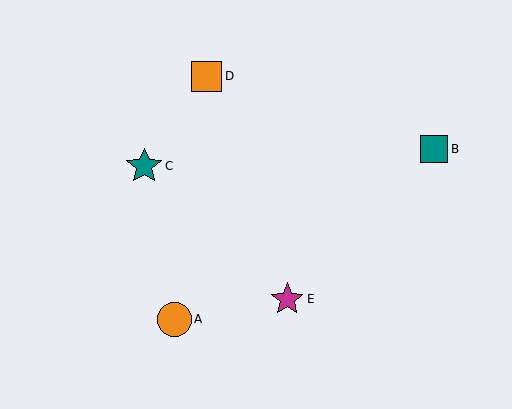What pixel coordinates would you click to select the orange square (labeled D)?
Click at (207, 76) to select the orange square D.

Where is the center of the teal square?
The center of the teal square is at (434, 149).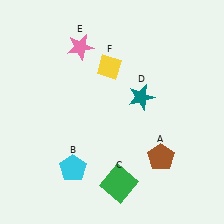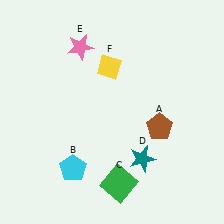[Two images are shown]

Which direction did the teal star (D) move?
The teal star (D) moved down.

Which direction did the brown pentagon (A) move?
The brown pentagon (A) moved up.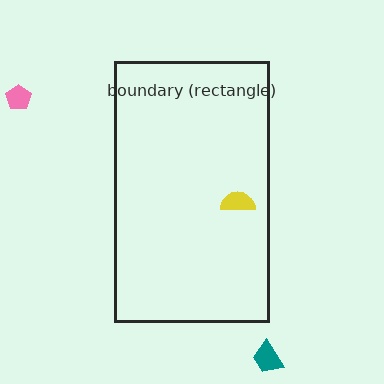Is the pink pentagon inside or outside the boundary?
Outside.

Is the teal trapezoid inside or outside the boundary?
Outside.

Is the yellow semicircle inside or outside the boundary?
Inside.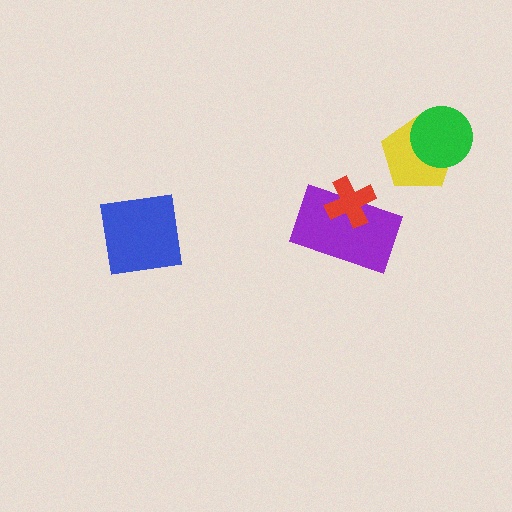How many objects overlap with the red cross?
1 object overlaps with the red cross.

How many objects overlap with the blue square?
0 objects overlap with the blue square.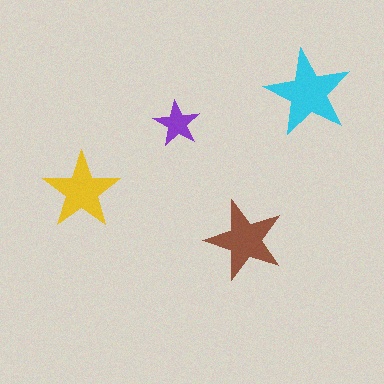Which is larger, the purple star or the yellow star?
The yellow one.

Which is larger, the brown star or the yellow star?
The brown one.